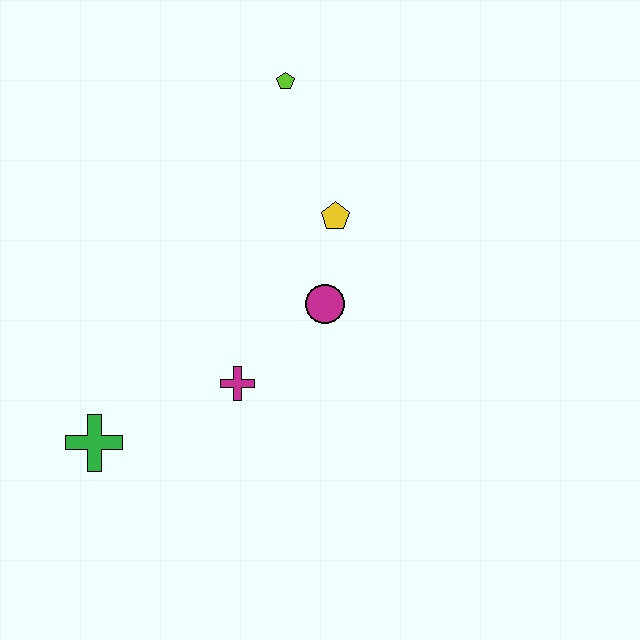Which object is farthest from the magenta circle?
The green cross is farthest from the magenta circle.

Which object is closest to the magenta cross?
The magenta circle is closest to the magenta cross.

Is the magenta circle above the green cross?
Yes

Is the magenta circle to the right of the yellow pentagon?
No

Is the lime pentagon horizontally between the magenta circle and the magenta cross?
Yes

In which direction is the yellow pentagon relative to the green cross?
The yellow pentagon is to the right of the green cross.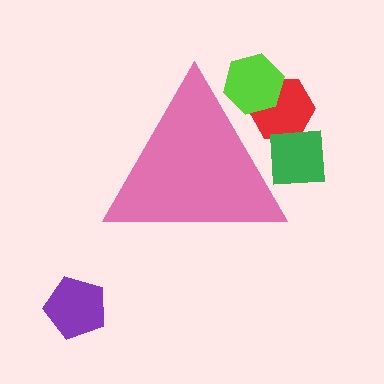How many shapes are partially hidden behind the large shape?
3 shapes are partially hidden.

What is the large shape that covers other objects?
A pink triangle.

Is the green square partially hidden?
Yes, the green square is partially hidden behind the pink triangle.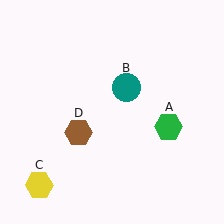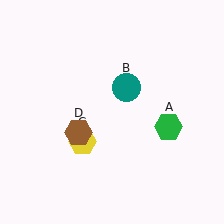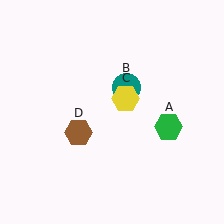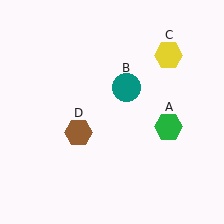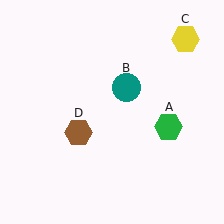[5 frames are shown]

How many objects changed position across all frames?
1 object changed position: yellow hexagon (object C).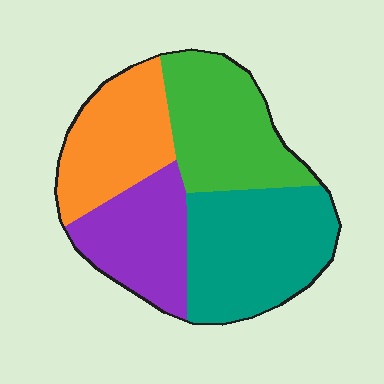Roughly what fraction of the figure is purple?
Purple covers roughly 20% of the figure.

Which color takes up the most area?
Teal, at roughly 30%.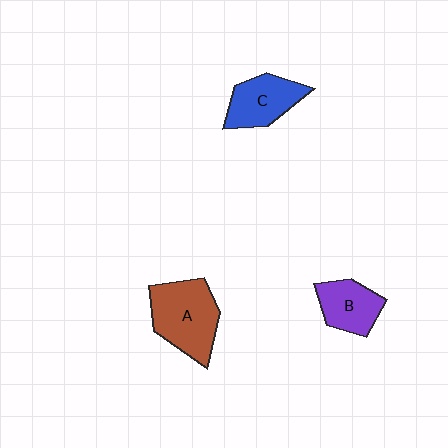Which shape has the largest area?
Shape A (brown).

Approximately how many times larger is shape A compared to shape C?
Approximately 1.4 times.